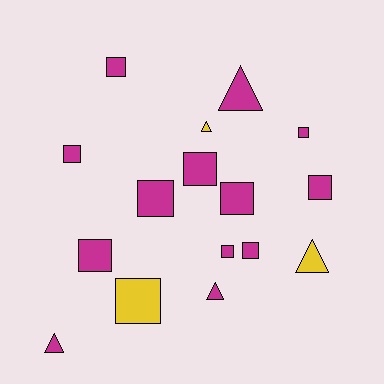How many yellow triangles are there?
There are 2 yellow triangles.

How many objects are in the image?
There are 16 objects.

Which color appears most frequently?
Magenta, with 13 objects.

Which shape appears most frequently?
Square, with 11 objects.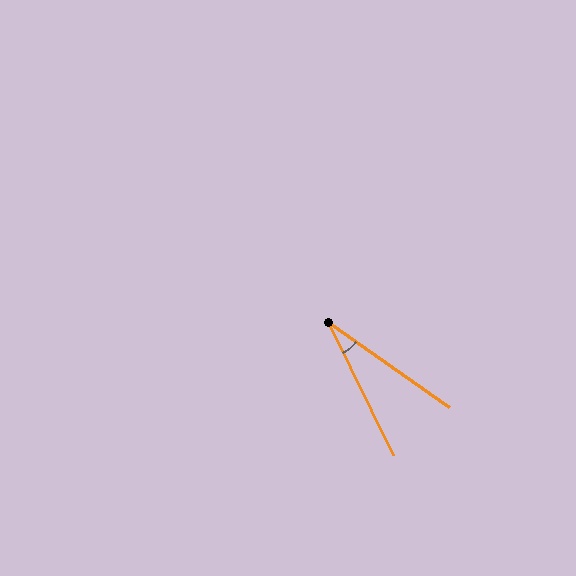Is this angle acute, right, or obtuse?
It is acute.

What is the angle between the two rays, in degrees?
Approximately 29 degrees.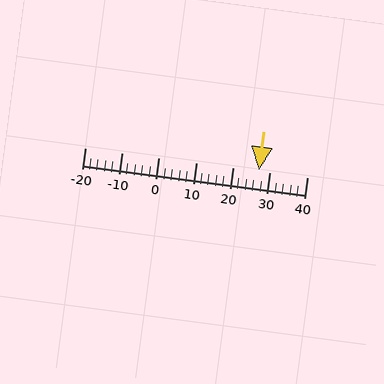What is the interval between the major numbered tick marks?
The major tick marks are spaced 10 units apart.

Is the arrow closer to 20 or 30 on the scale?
The arrow is closer to 30.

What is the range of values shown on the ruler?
The ruler shows values from -20 to 40.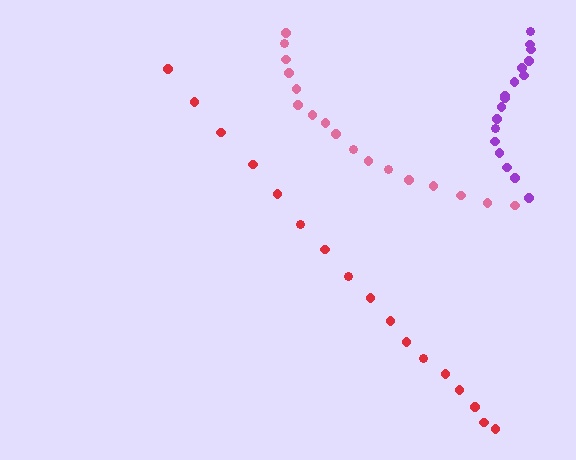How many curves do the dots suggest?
There are 3 distinct paths.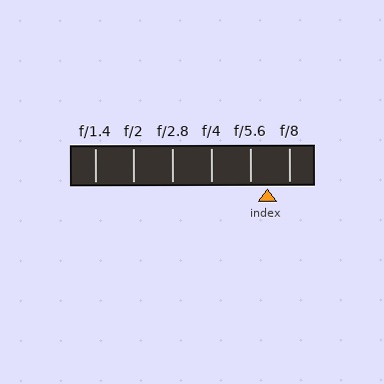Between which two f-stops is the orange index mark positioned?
The index mark is between f/5.6 and f/8.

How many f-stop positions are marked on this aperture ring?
There are 6 f-stop positions marked.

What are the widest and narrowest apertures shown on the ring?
The widest aperture shown is f/1.4 and the narrowest is f/8.